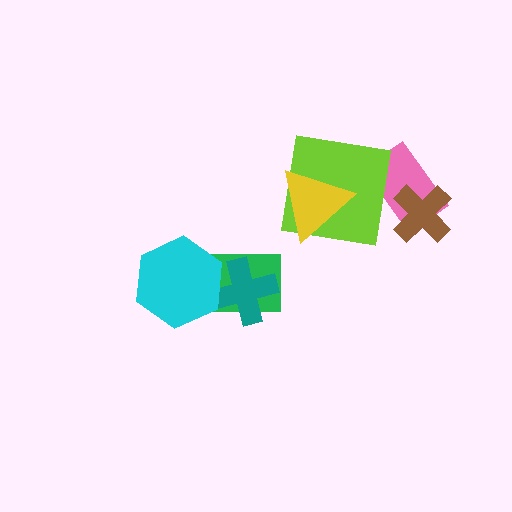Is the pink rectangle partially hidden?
Yes, it is partially covered by another shape.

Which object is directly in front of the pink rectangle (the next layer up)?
The brown cross is directly in front of the pink rectangle.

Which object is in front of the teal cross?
The cyan hexagon is in front of the teal cross.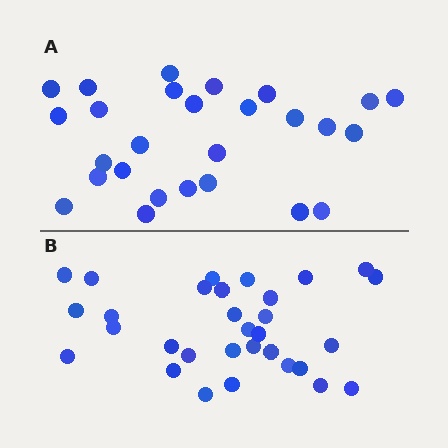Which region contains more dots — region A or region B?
Region B (the bottom region) has more dots.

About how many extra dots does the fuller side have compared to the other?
Region B has about 4 more dots than region A.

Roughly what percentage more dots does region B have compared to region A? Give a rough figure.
About 15% more.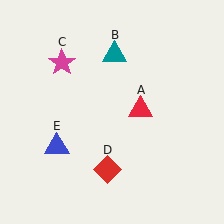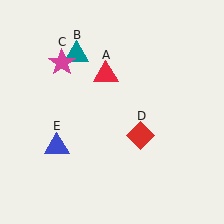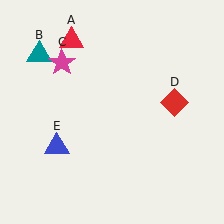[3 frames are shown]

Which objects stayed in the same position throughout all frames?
Magenta star (object C) and blue triangle (object E) remained stationary.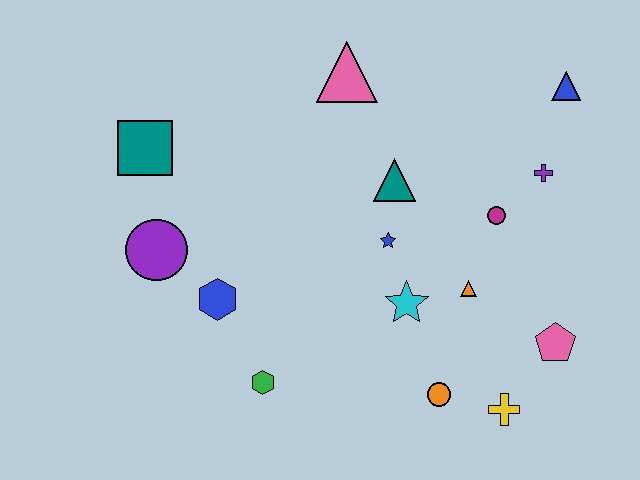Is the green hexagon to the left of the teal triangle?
Yes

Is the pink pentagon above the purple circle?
No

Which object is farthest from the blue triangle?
The purple circle is farthest from the blue triangle.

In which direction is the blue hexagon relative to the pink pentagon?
The blue hexagon is to the left of the pink pentagon.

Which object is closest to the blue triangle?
The purple cross is closest to the blue triangle.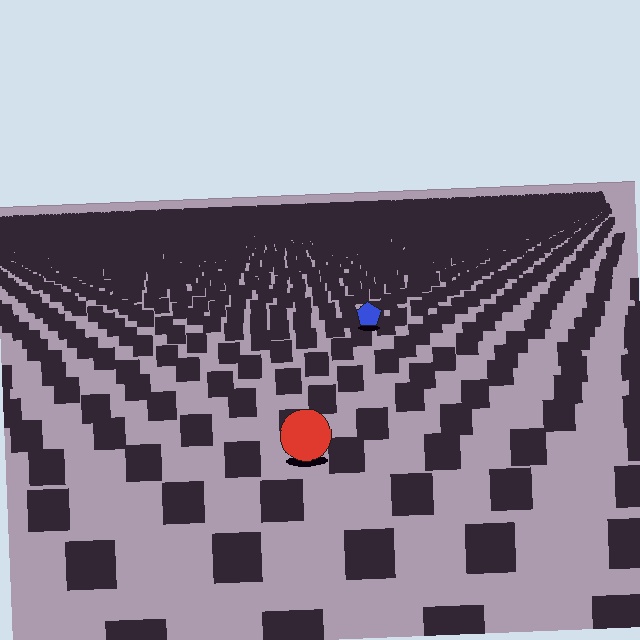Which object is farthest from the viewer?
The blue pentagon is farthest from the viewer. It appears smaller and the ground texture around it is denser.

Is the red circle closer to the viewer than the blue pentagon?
Yes. The red circle is closer — you can tell from the texture gradient: the ground texture is coarser near it.